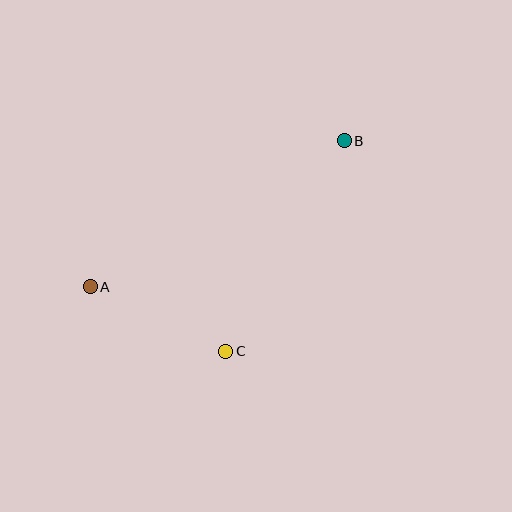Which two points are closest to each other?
Points A and C are closest to each other.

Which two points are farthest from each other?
Points A and B are farthest from each other.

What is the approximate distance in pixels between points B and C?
The distance between B and C is approximately 241 pixels.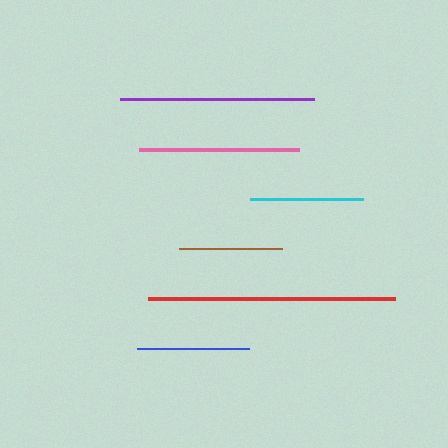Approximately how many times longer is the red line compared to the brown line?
The red line is approximately 2.4 times the length of the brown line.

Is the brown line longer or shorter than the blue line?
The blue line is longer than the brown line.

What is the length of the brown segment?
The brown segment is approximately 103 pixels long.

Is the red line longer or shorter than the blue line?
The red line is longer than the blue line.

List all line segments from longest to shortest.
From longest to shortest: red, purple, pink, cyan, blue, brown.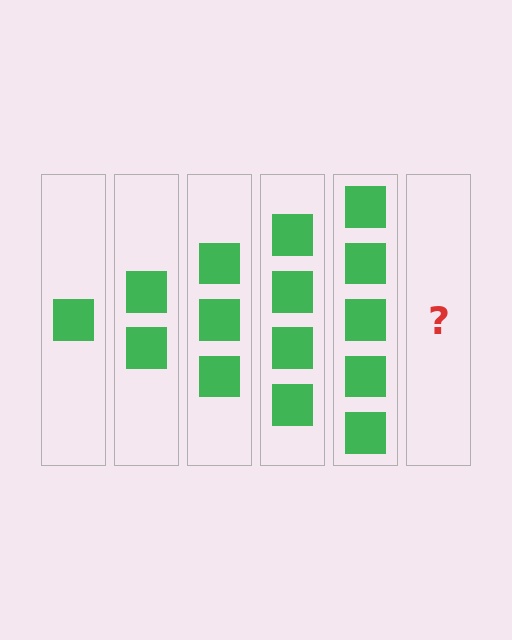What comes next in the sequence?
The next element should be 6 squares.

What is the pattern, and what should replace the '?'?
The pattern is that each step adds one more square. The '?' should be 6 squares.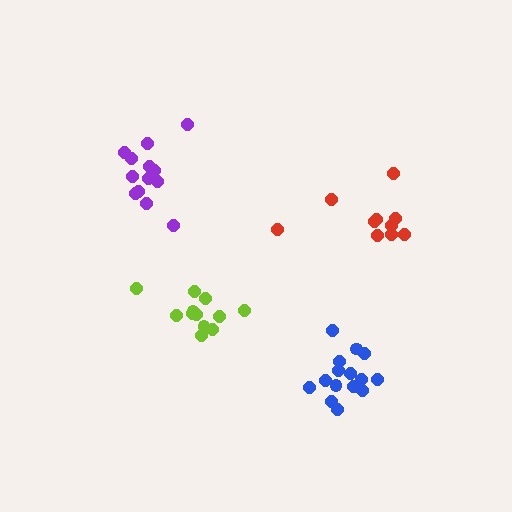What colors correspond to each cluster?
The clusters are colored: red, purple, lime, blue.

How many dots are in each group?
Group 1: 10 dots, Group 2: 13 dots, Group 3: 12 dots, Group 4: 16 dots (51 total).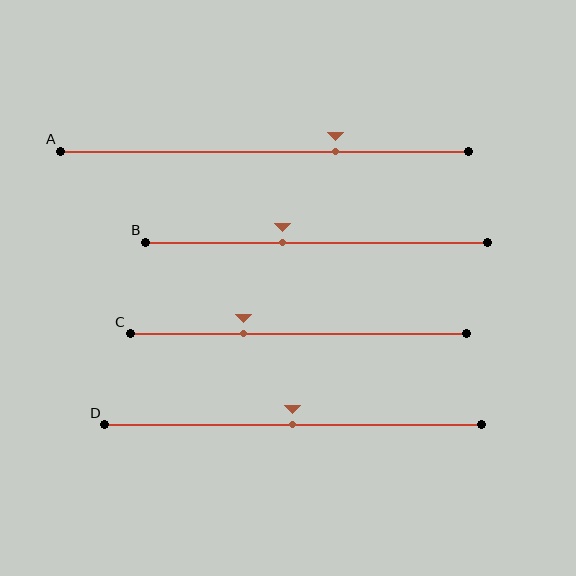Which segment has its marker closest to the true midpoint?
Segment D has its marker closest to the true midpoint.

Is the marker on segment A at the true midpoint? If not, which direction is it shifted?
No, the marker on segment A is shifted to the right by about 17% of the segment length.